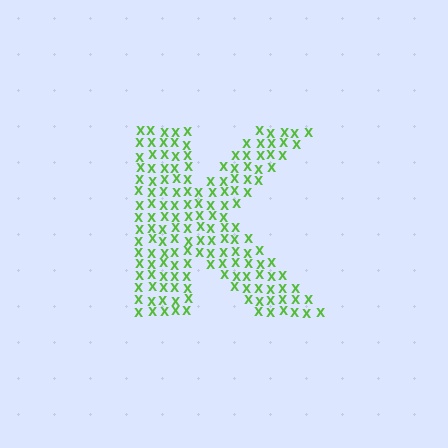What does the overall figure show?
The overall figure shows the letter K.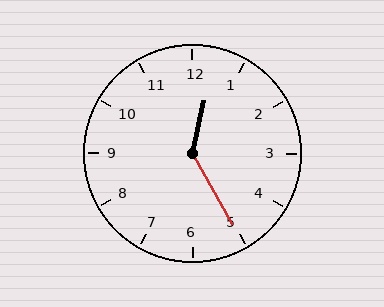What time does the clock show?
12:25.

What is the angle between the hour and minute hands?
Approximately 138 degrees.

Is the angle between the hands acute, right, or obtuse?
It is obtuse.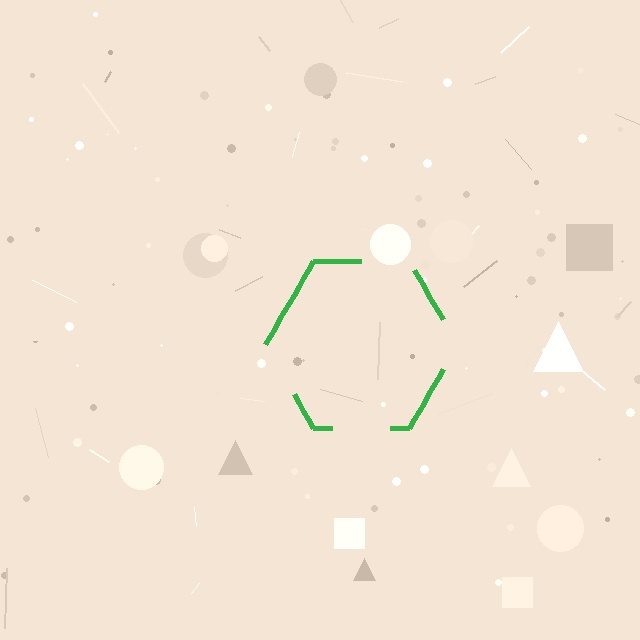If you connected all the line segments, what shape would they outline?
They would outline a hexagon.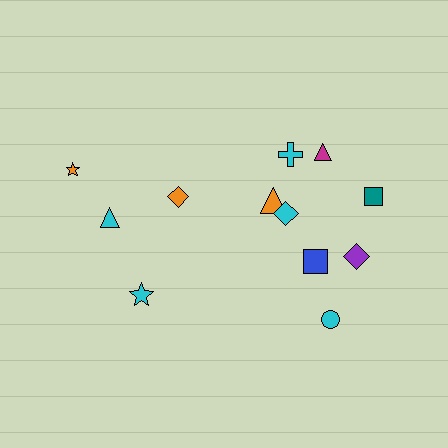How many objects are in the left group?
There are 4 objects.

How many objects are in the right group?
There are 8 objects.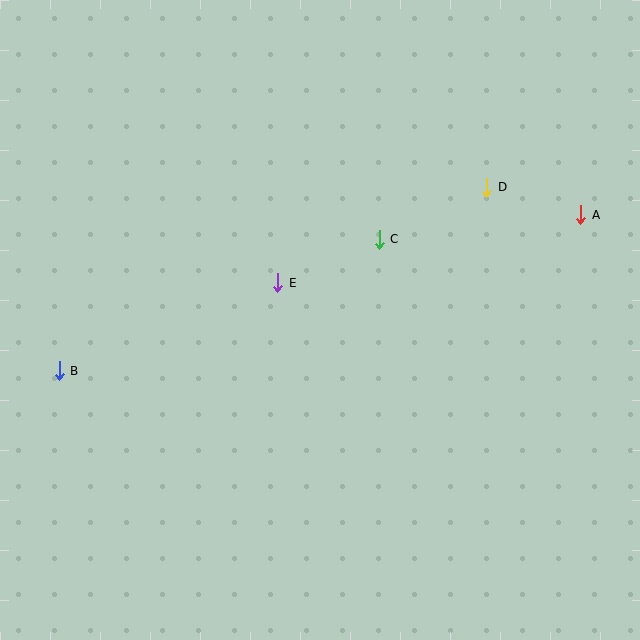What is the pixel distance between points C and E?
The distance between C and E is 110 pixels.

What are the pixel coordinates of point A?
Point A is at (581, 215).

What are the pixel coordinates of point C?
Point C is at (379, 239).